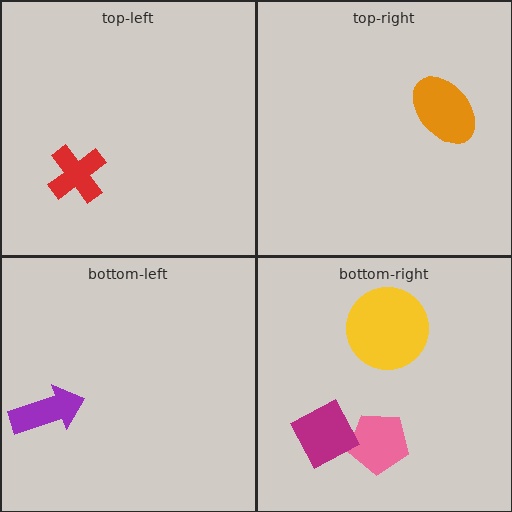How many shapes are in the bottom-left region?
1.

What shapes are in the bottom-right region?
The pink pentagon, the magenta diamond, the yellow circle.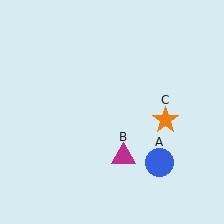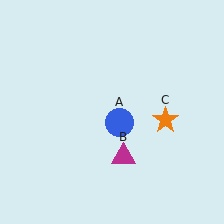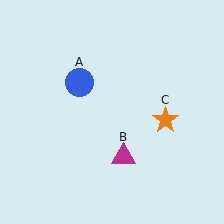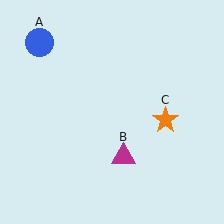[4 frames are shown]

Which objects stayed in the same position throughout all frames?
Magenta triangle (object B) and orange star (object C) remained stationary.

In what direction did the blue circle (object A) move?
The blue circle (object A) moved up and to the left.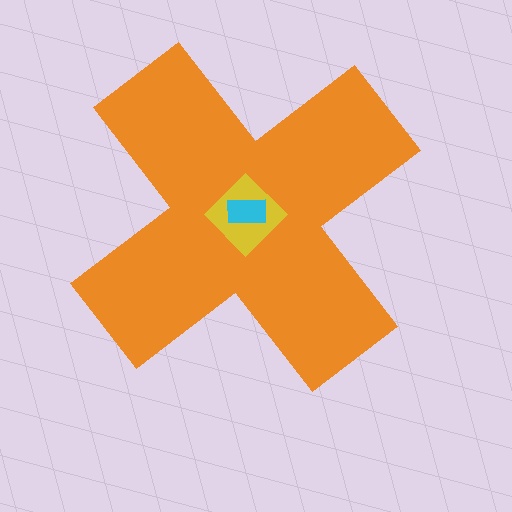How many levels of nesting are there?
3.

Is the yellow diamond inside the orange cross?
Yes.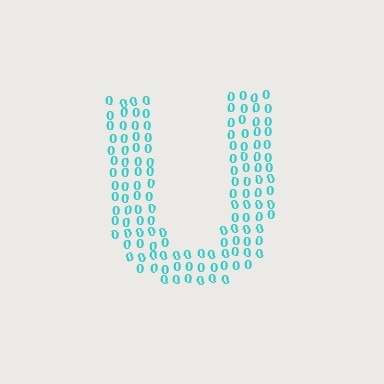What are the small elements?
The small elements are digit 0's.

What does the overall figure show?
The overall figure shows the letter U.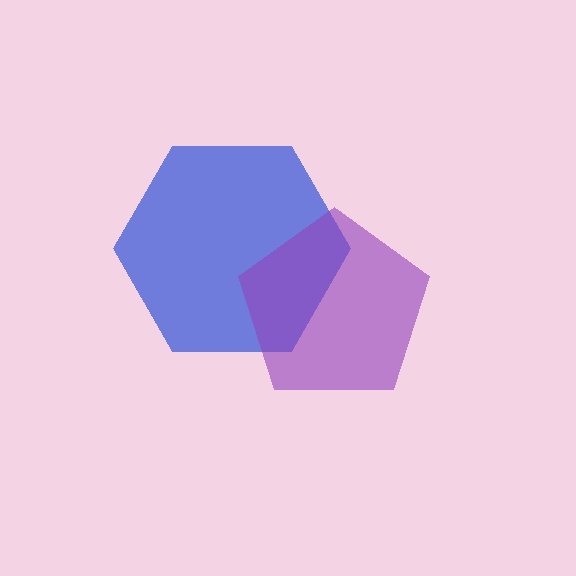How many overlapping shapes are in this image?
There are 2 overlapping shapes in the image.